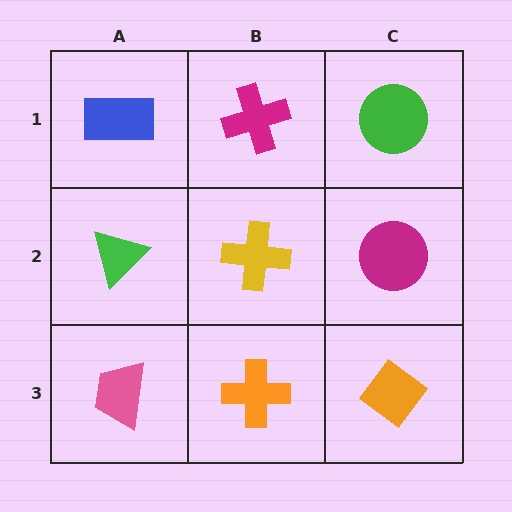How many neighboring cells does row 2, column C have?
3.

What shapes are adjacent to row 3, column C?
A magenta circle (row 2, column C), an orange cross (row 3, column B).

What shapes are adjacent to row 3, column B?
A yellow cross (row 2, column B), a pink trapezoid (row 3, column A), an orange diamond (row 3, column C).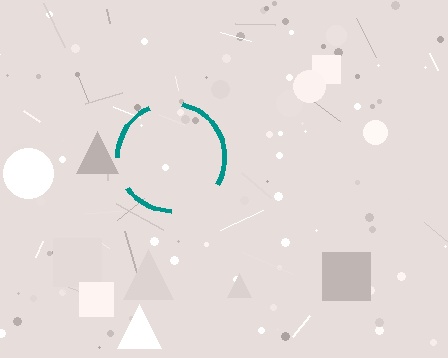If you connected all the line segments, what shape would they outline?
They would outline a circle.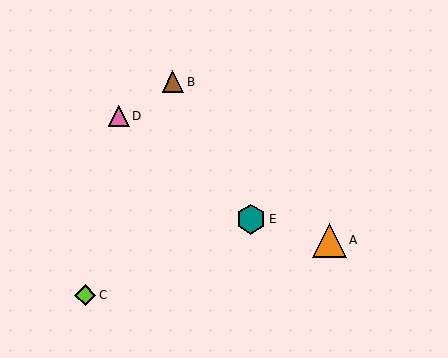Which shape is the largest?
The orange triangle (labeled A) is the largest.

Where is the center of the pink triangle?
The center of the pink triangle is at (119, 116).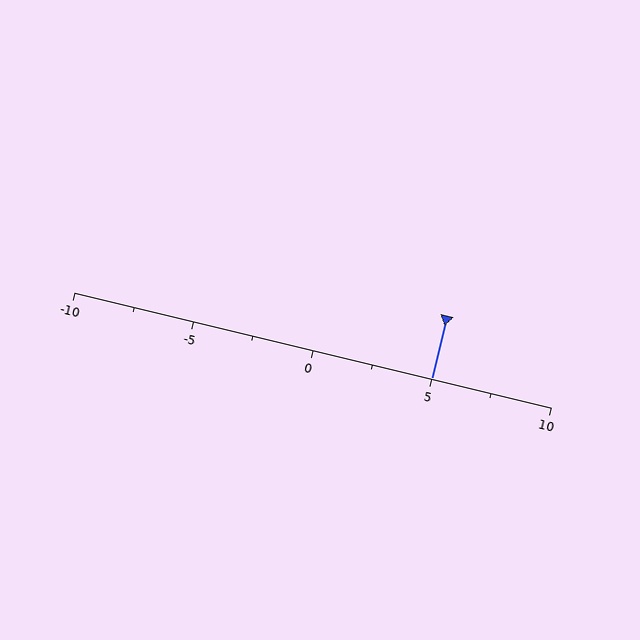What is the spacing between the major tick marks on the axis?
The major ticks are spaced 5 apart.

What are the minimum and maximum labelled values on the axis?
The axis runs from -10 to 10.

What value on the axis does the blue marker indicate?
The marker indicates approximately 5.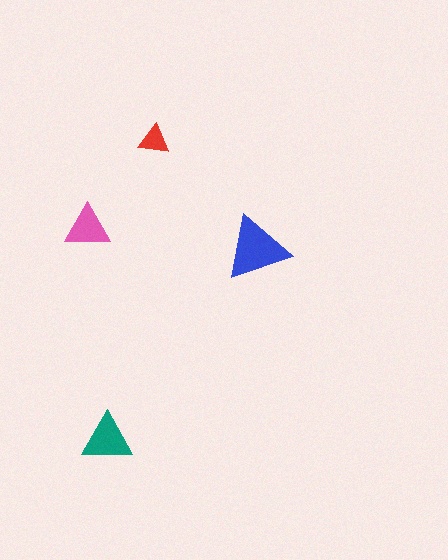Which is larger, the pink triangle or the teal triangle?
The teal one.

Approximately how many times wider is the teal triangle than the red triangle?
About 1.5 times wider.